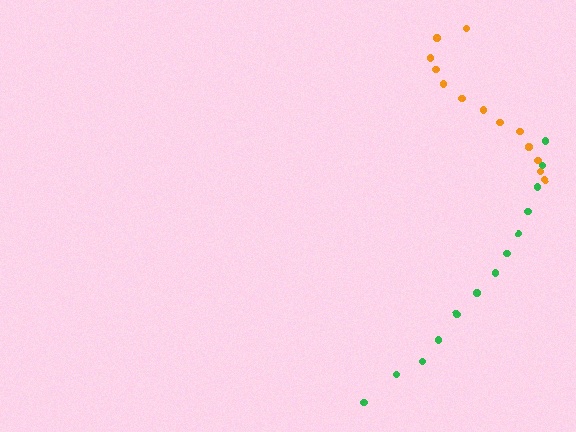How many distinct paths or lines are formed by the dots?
There are 2 distinct paths.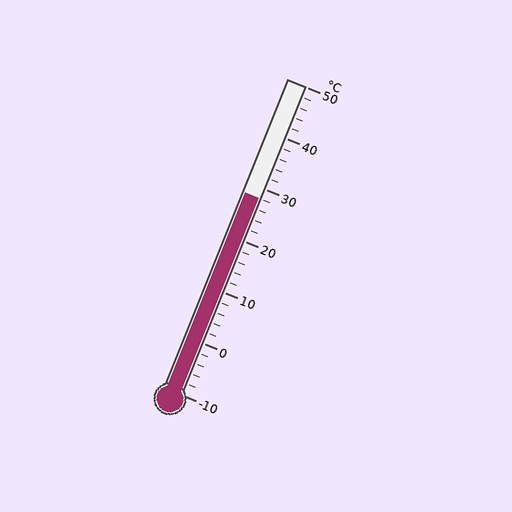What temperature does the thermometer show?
The thermometer shows approximately 28°C.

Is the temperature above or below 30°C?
The temperature is below 30°C.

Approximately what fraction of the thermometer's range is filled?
The thermometer is filled to approximately 65% of its range.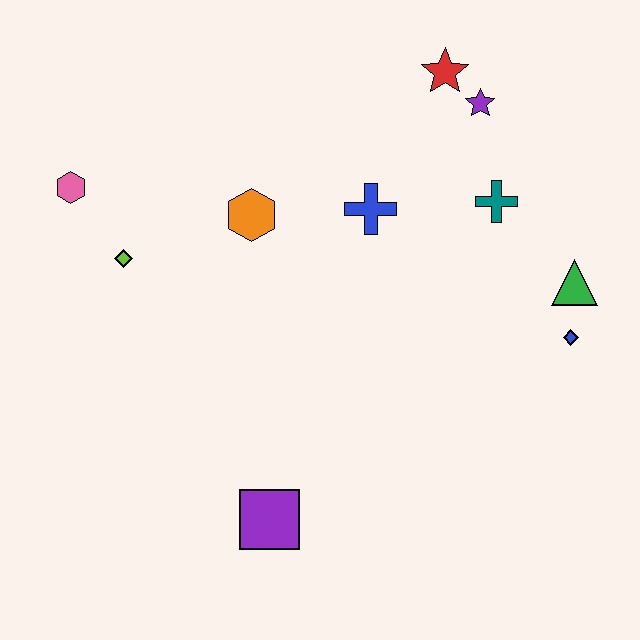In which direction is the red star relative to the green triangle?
The red star is above the green triangle.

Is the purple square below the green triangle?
Yes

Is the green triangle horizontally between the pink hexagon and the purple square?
No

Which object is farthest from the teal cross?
The pink hexagon is farthest from the teal cross.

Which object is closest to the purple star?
The red star is closest to the purple star.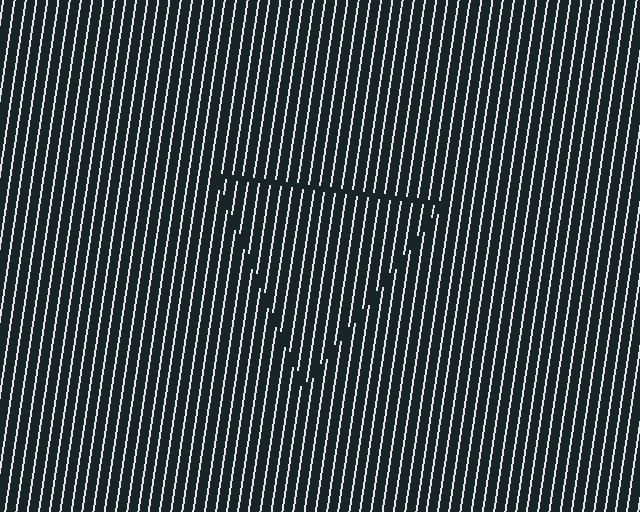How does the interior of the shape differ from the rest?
The interior of the shape contains the same grating, shifted by half a period — the contour is defined by the phase discontinuity where line-ends from the inner and outer gratings abut.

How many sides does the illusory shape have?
3 sides — the line-ends trace a triangle.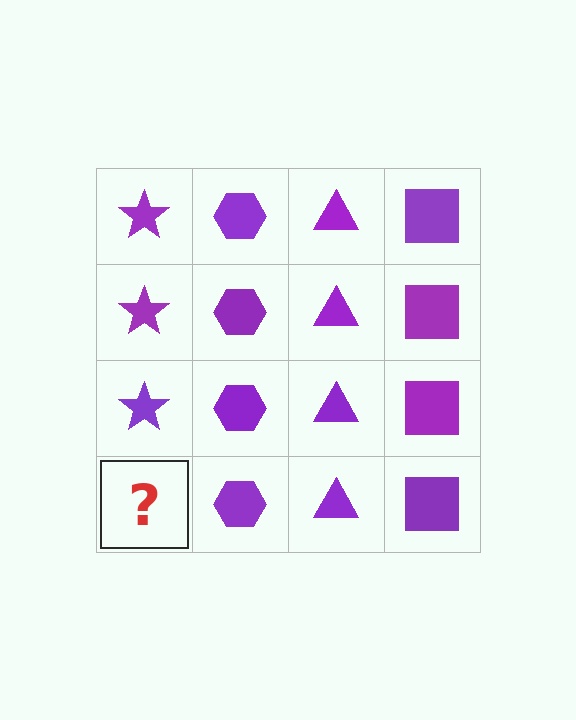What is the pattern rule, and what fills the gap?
The rule is that each column has a consistent shape. The gap should be filled with a purple star.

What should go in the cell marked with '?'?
The missing cell should contain a purple star.